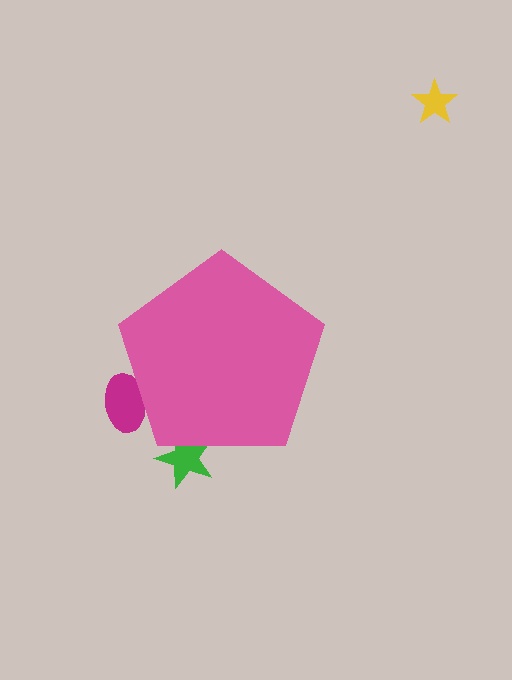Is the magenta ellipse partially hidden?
Yes, the magenta ellipse is partially hidden behind the pink pentagon.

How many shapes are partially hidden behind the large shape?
2 shapes are partially hidden.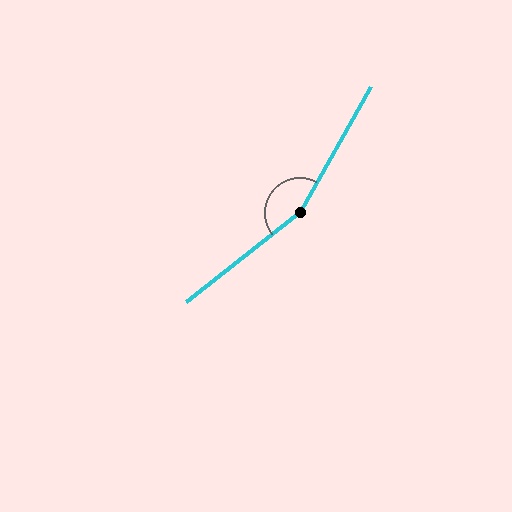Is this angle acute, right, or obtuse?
It is obtuse.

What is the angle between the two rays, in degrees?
Approximately 157 degrees.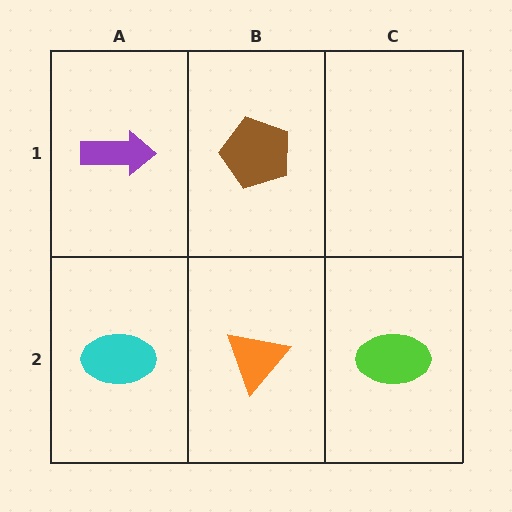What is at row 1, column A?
A purple arrow.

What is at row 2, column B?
An orange triangle.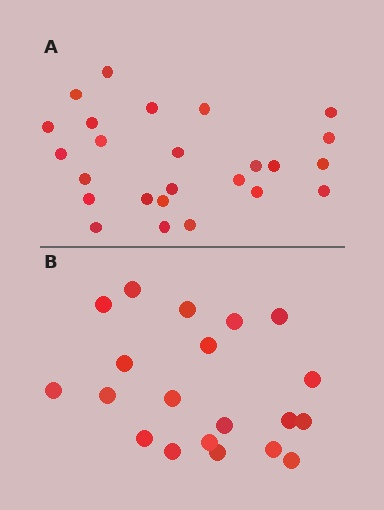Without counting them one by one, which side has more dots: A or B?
Region A (the top region) has more dots.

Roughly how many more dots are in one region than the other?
Region A has about 5 more dots than region B.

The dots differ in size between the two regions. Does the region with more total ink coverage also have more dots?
No. Region B has more total ink coverage because its dots are larger, but region A actually contains more individual dots. Total area can be misleading — the number of items is what matters here.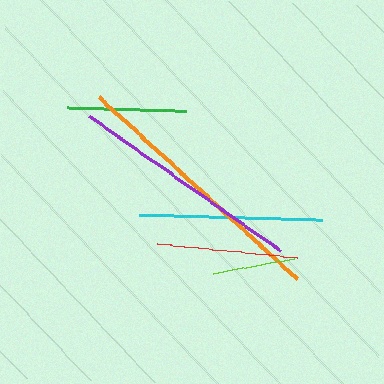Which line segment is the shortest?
The lime line is the shortest at approximately 83 pixels.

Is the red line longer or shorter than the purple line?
The purple line is longer than the red line.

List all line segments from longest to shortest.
From longest to shortest: orange, purple, cyan, red, green, lime.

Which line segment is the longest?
The orange line is the longest at approximately 269 pixels.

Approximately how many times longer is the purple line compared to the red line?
The purple line is approximately 1.7 times the length of the red line.